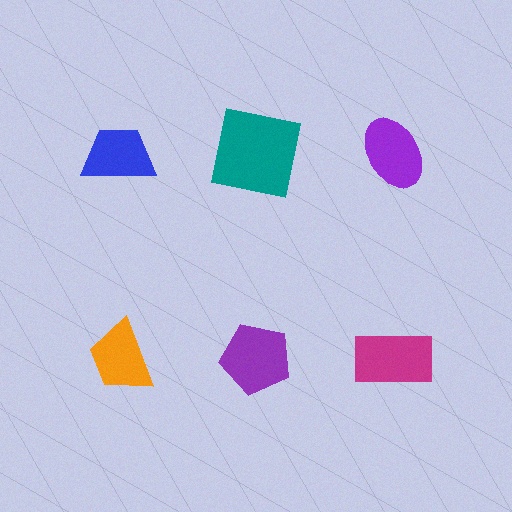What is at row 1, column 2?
A teal square.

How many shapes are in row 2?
3 shapes.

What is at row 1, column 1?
A blue trapezoid.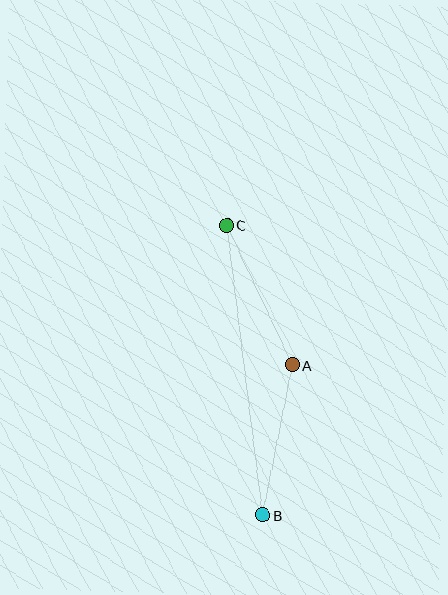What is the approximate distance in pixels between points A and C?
The distance between A and C is approximately 154 pixels.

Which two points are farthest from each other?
Points B and C are farthest from each other.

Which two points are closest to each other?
Points A and B are closest to each other.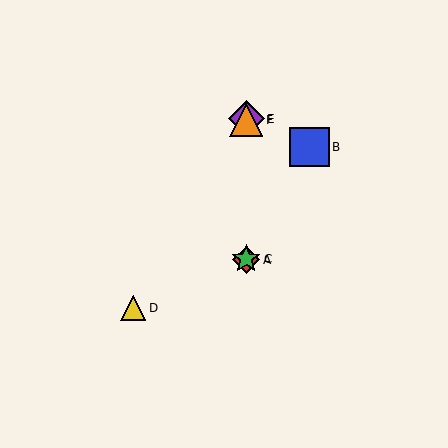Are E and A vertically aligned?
Yes, both are at x≈246.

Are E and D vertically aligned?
No, E is at x≈246 and D is at x≈133.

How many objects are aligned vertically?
4 objects (A, C, E, F) are aligned vertically.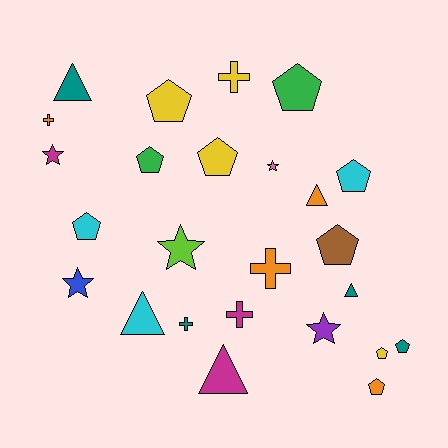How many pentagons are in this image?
There are 10 pentagons.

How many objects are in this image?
There are 25 objects.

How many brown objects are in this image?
There is 1 brown object.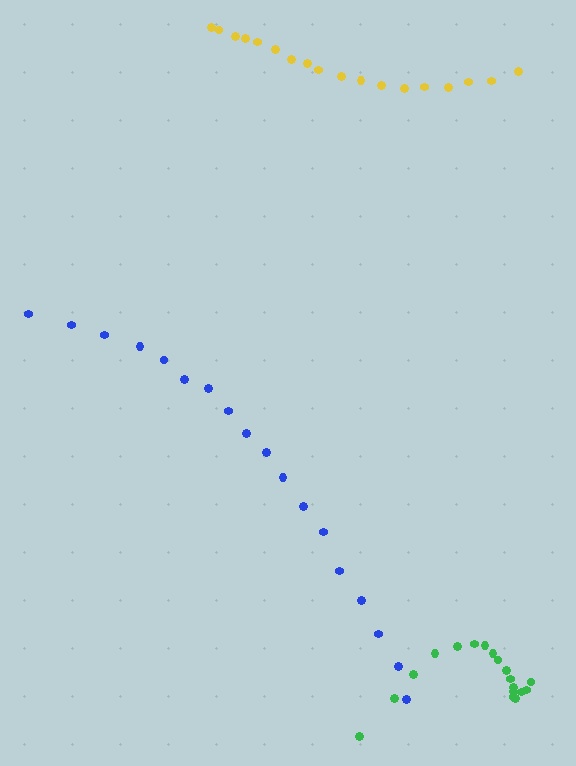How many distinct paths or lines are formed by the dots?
There are 3 distinct paths.